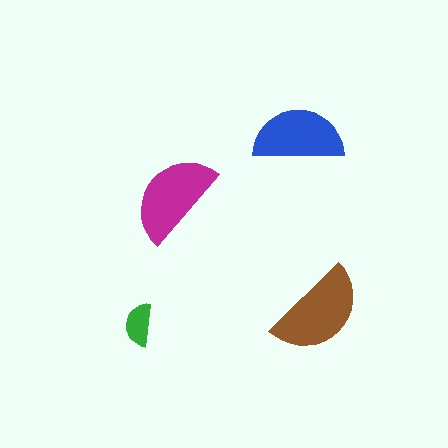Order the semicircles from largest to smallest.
the brown one, the magenta one, the blue one, the green one.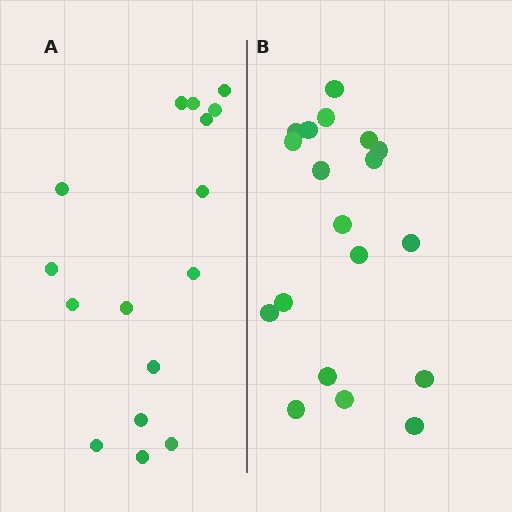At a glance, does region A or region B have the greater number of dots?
Region B (the right region) has more dots.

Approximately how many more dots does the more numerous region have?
Region B has just a few more — roughly 2 or 3 more dots than region A.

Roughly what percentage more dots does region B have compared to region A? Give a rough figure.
About 20% more.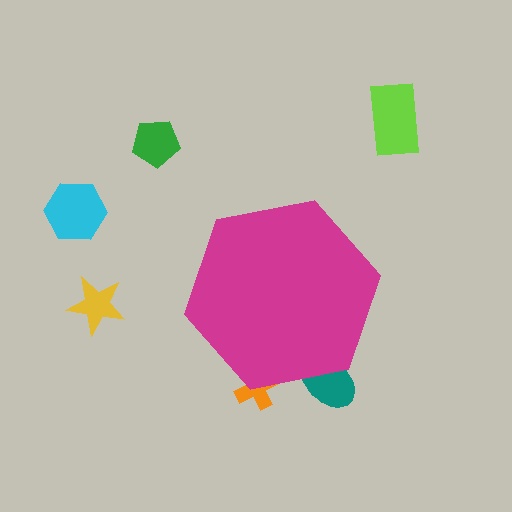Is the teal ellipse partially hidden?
Yes, the teal ellipse is partially hidden behind the magenta hexagon.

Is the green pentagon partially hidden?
No, the green pentagon is fully visible.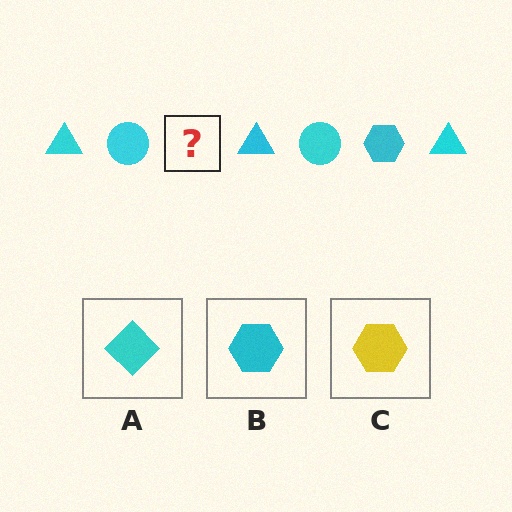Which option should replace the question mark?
Option B.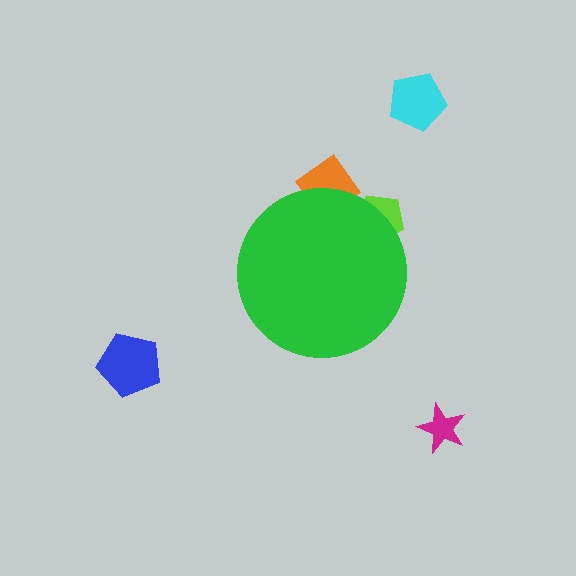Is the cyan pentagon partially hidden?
No, the cyan pentagon is fully visible.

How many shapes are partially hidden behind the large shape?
2 shapes are partially hidden.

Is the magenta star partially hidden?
No, the magenta star is fully visible.